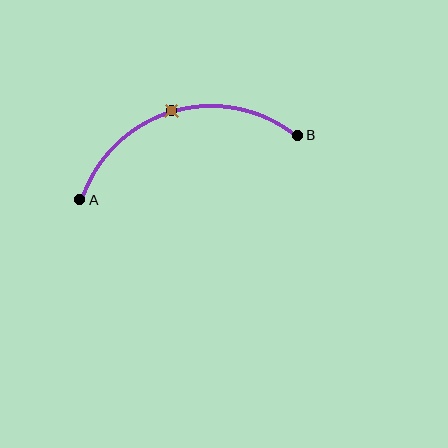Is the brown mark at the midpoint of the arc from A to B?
Yes. The brown mark lies on the arc at equal arc-length from both A and B — it is the arc midpoint.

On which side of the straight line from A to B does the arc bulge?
The arc bulges above the straight line connecting A and B.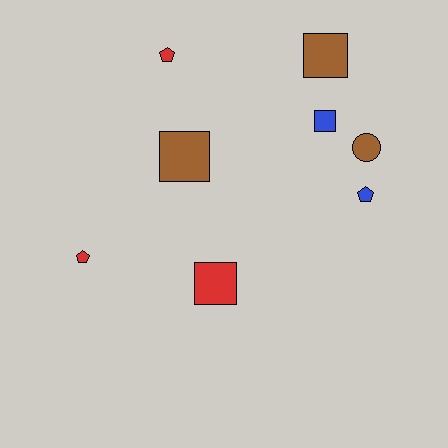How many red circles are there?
There are no red circles.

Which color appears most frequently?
Red, with 3 objects.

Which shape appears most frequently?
Square, with 4 objects.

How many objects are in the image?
There are 8 objects.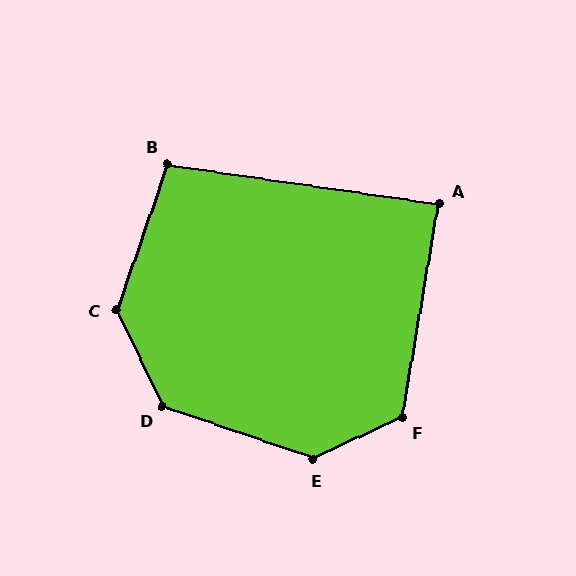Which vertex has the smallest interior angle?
A, at approximately 89 degrees.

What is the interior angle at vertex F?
Approximately 125 degrees (obtuse).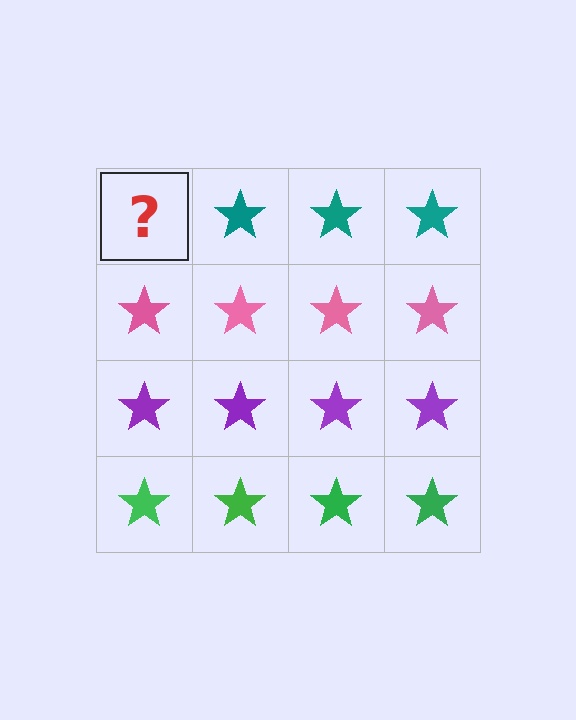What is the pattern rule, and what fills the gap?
The rule is that each row has a consistent color. The gap should be filled with a teal star.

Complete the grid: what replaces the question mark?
The question mark should be replaced with a teal star.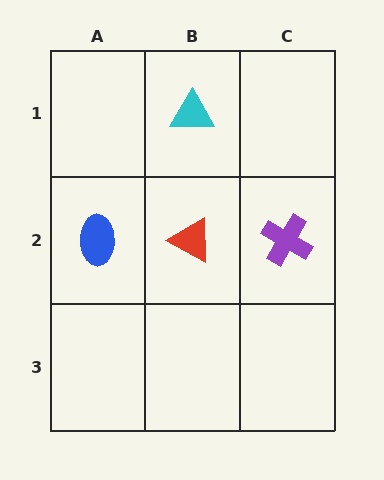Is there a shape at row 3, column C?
No, that cell is empty.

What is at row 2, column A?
A blue ellipse.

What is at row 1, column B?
A cyan triangle.